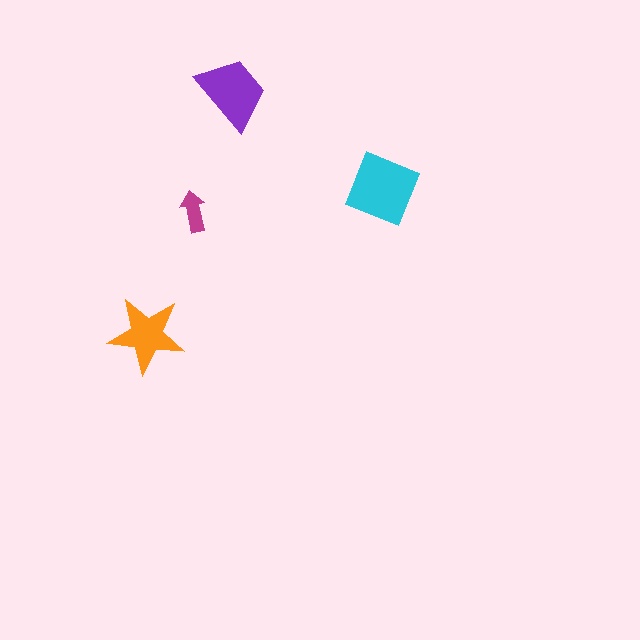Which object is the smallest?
The magenta arrow.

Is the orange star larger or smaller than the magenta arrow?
Larger.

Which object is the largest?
The cyan diamond.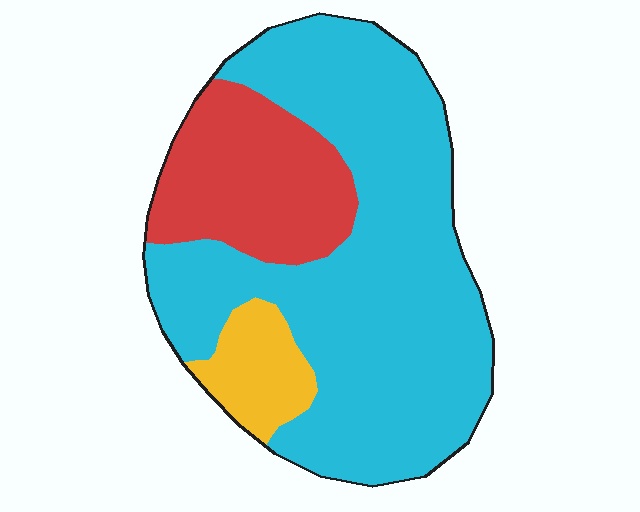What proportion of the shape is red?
Red covers roughly 20% of the shape.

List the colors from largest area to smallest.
From largest to smallest: cyan, red, yellow.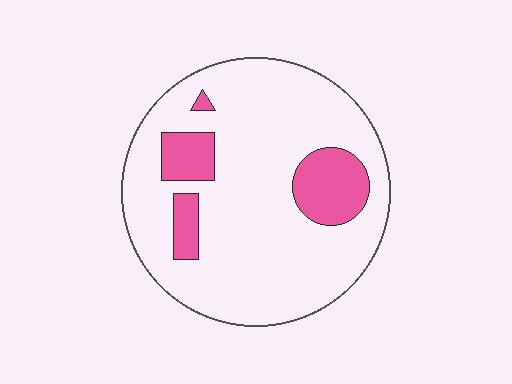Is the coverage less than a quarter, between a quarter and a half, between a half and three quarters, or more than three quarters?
Less than a quarter.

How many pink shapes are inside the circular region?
4.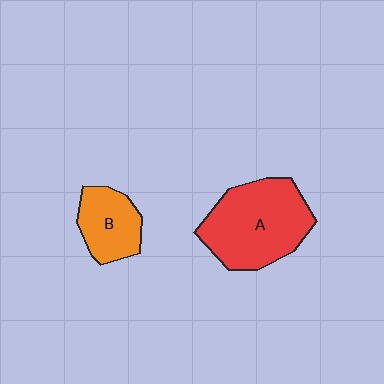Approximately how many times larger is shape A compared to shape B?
Approximately 1.9 times.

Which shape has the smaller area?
Shape B (orange).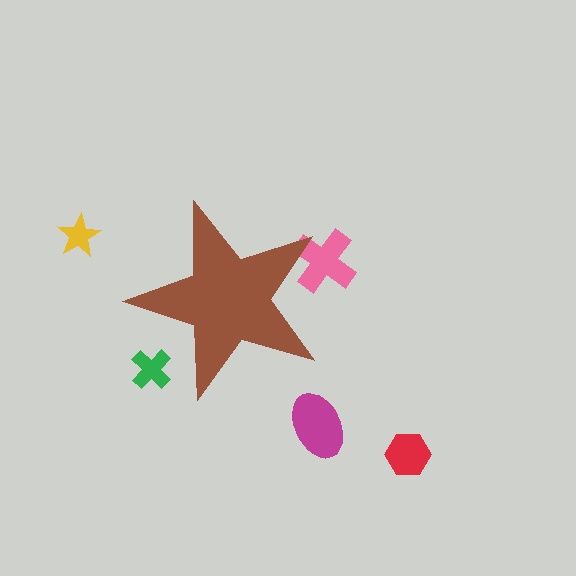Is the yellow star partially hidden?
No, the yellow star is fully visible.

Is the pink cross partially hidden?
Yes, the pink cross is partially hidden behind the brown star.